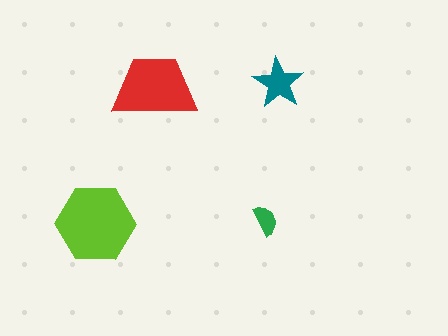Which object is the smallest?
The green semicircle.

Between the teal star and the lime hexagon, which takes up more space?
The lime hexagon.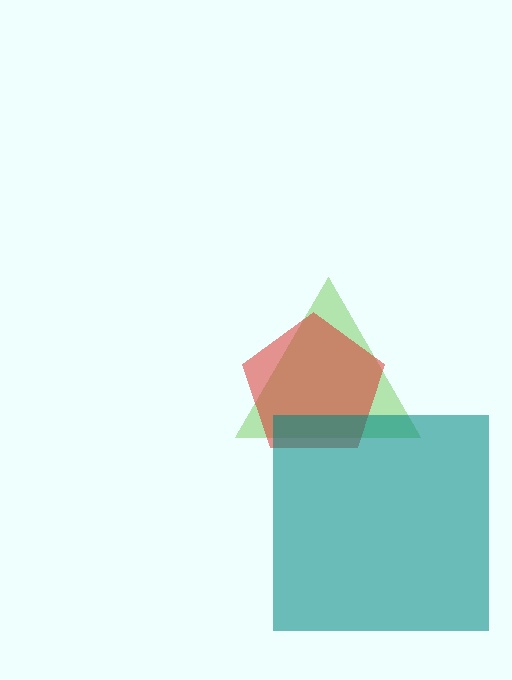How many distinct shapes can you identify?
There are 3 distinct shapes: a lime triangle, a red pentagon, a teal square.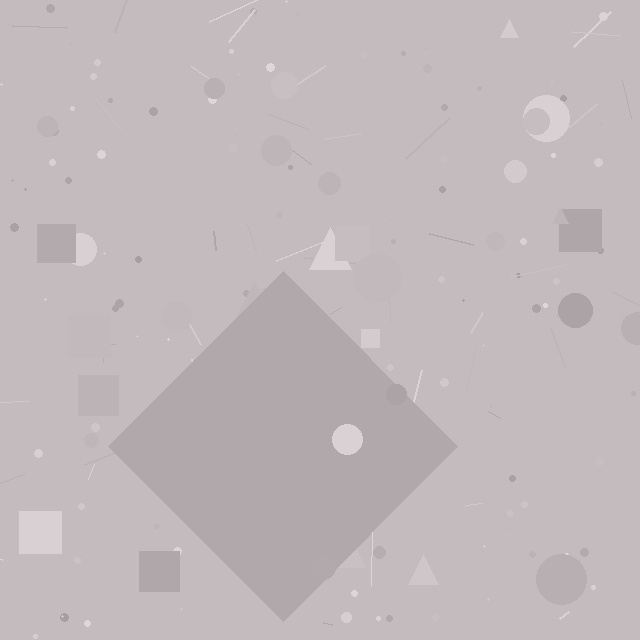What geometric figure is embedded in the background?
A diamond is embedded in the background.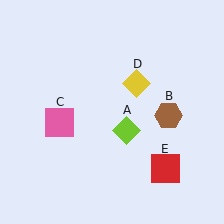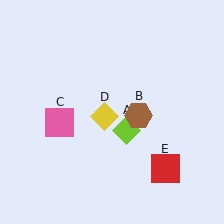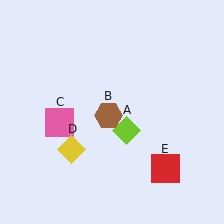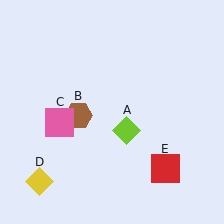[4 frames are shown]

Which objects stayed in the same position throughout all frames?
Lime diamond (object A) and pink square (object C) and red square (object E) remained stationary.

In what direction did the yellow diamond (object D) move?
The yellow diamond (object D) moved down and to the left.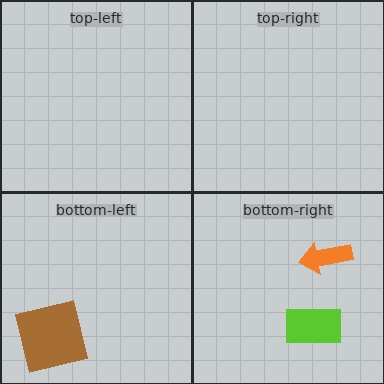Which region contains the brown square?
The bottom-left region.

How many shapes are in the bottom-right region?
2.